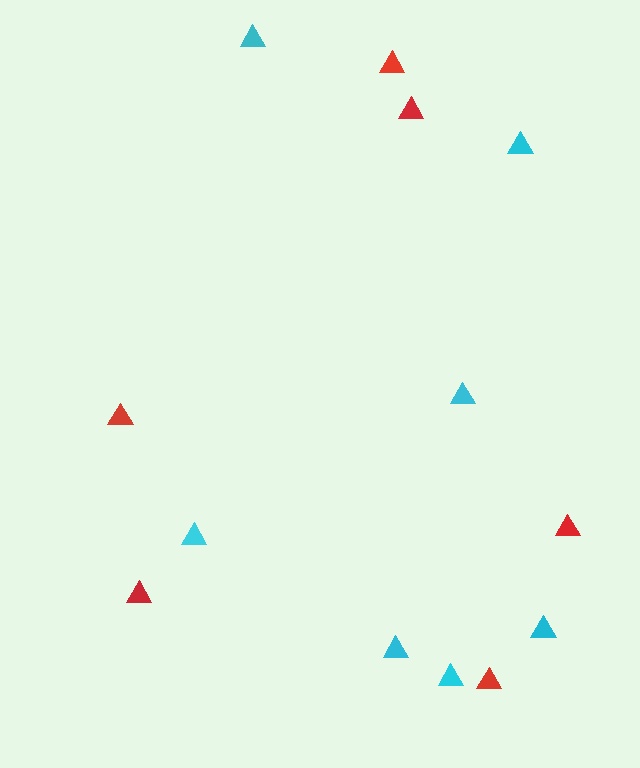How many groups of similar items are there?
There are 2 groups: one group of cyan triangles (7) and one group of red triangles (6).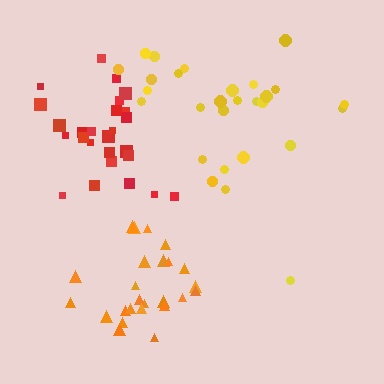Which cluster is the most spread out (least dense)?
Yellow.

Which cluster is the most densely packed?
Orange.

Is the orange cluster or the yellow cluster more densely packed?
Orange.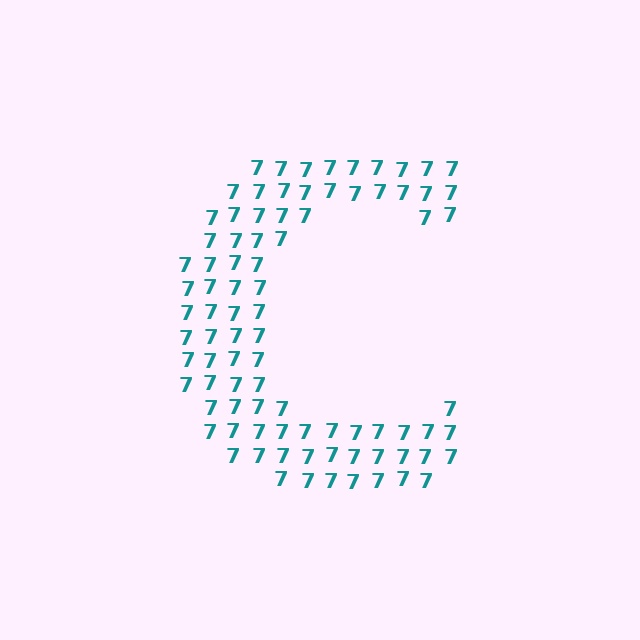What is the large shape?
The large shape is the letter C.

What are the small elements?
The small elements are digit 7's.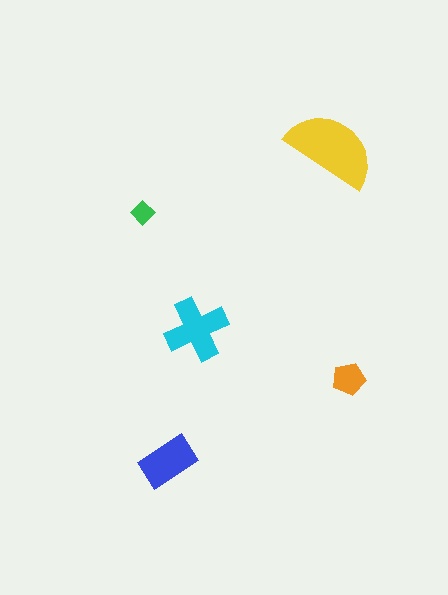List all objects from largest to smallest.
The yellow semicircle, the cyan cross, the blue rectangle, the orange pentagon, the green diamond.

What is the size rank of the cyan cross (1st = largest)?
2nd.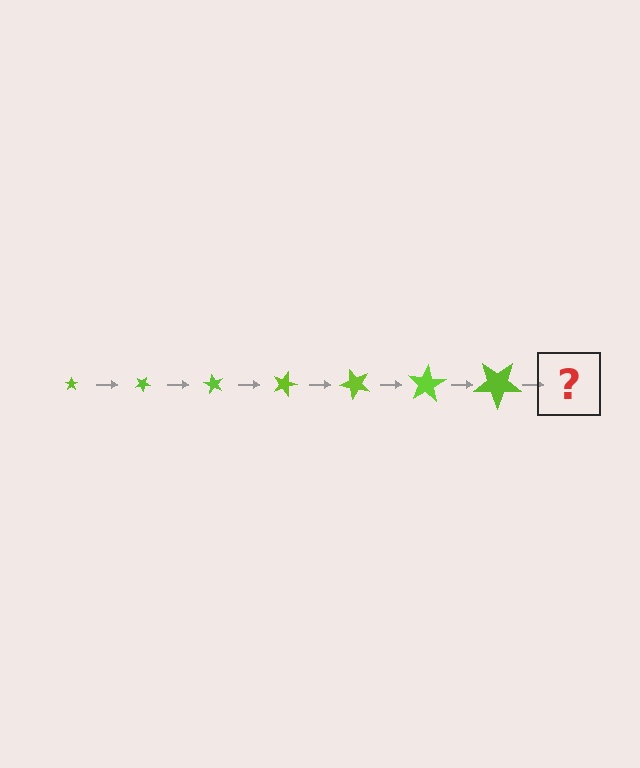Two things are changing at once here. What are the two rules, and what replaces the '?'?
The two rules are that the star grows larger each step and it rotates 30 degrees each step. The '?' should be a star, larger than the previous one and rotated 210 degrees from the start.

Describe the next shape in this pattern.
It should be a star, larger than the previous one and rotated 210 degrees from the start.